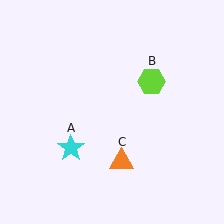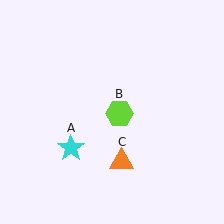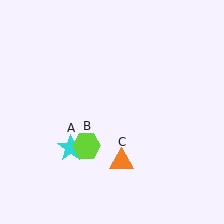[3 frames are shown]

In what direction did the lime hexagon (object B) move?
The lime hexagon (object B) moved down and to the left.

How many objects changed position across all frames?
1 object changed position: lime hexagon (object B).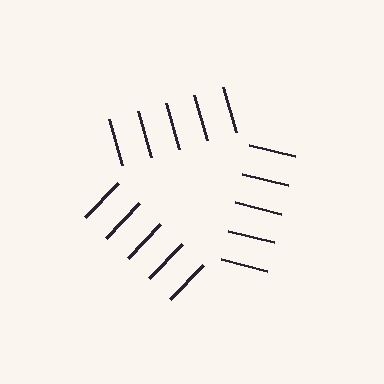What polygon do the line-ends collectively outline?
An illusory triangle — the line segments terminate on its edges but no continuous stroke is drawn.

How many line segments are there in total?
15 — 5 along each of the 3 edges.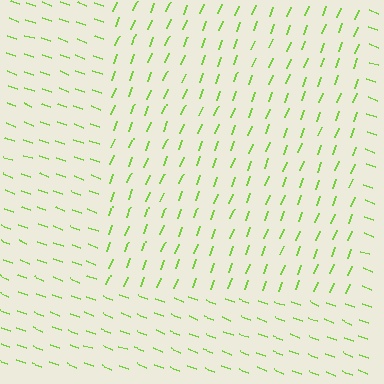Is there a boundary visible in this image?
Yes, there is a texture boundary formed by a change in line orientation.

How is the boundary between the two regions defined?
The boundary is defined purely by a change in line orientation (approximately 88 degrees difference). All lines are the same color and thickness.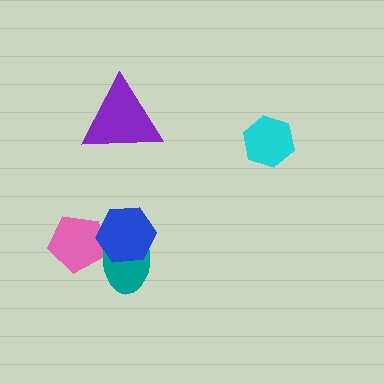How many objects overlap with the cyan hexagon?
0 objects overlap with the cyan hexagon.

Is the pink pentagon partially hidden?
Yes, it is partially covered by another shape.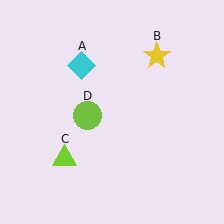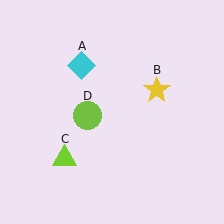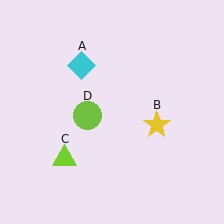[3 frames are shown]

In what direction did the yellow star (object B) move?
The yellow star (object B) moved down.